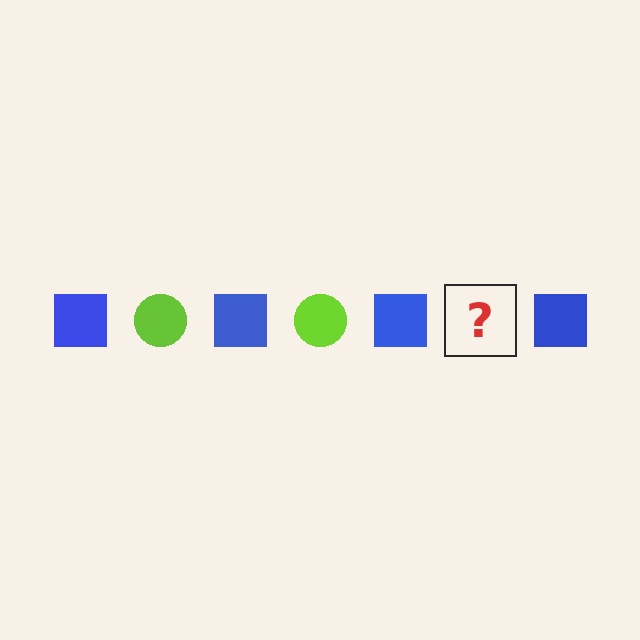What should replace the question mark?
The question mark should be replaced with a lime circle.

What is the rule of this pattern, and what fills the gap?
The rule is that the pattern alternates between blue square and lime circle. The gap should be filled with a lime circle.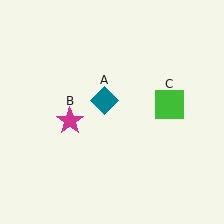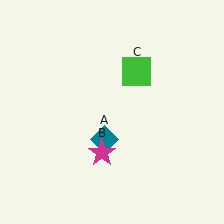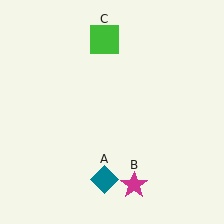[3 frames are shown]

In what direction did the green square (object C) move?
The green square (object C) moved up and to the left.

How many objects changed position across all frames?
3 objects changed position: teal diamond (object A), magenta star (object B), green square (object C).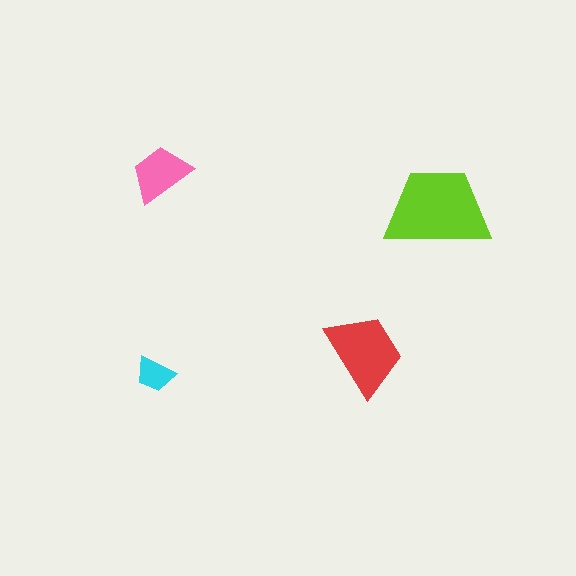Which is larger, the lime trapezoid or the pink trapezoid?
The lime one.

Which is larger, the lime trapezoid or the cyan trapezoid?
The lime one.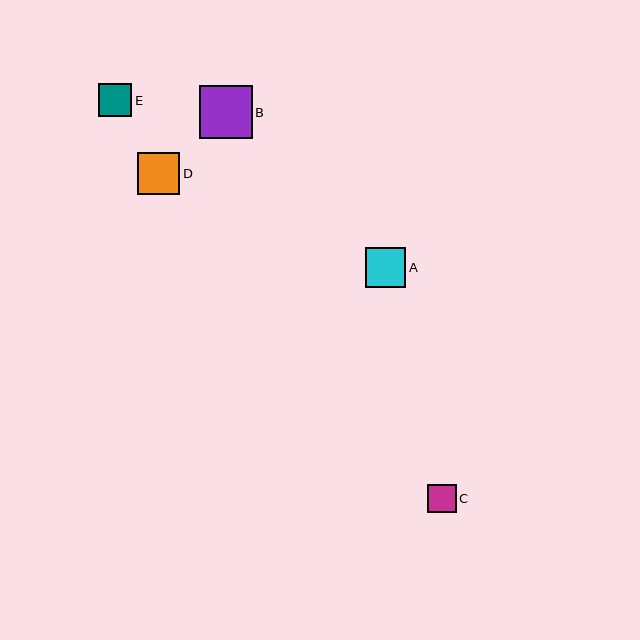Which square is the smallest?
Square C is the smallest with a size of approximately 29 pixels.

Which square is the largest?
Square B is the largest with a size of approximately 53 pixels.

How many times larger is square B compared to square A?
Square B is approximately 1.3 times the size of square A.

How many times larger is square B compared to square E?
Square B is approximately 1.6 times the size of square E.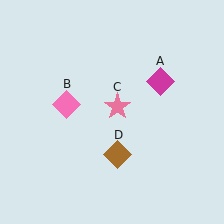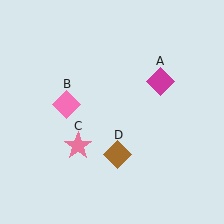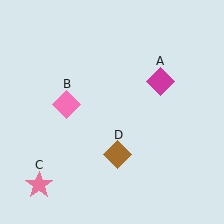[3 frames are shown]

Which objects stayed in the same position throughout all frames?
Magenta diamond (object A) and pink diamond (object B) and brown diamond (object D) remained stationary.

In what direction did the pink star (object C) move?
The pink star (object C) moved down and to the left.